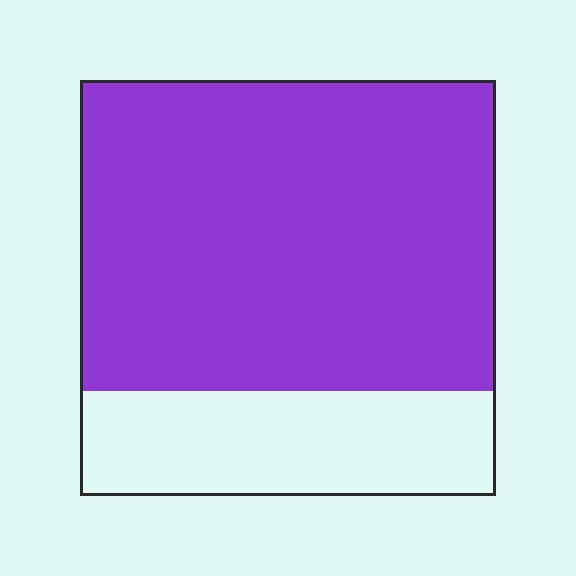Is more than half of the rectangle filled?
Yes.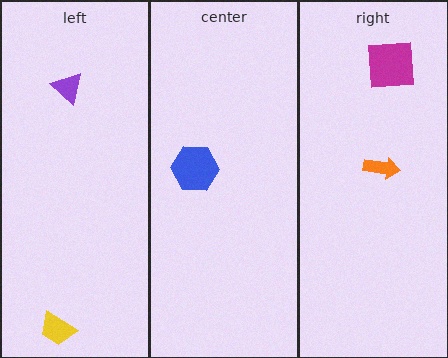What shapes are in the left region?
The yellow trapezoid, the purple triangle.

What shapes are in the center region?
The blue hexagon.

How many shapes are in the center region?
1.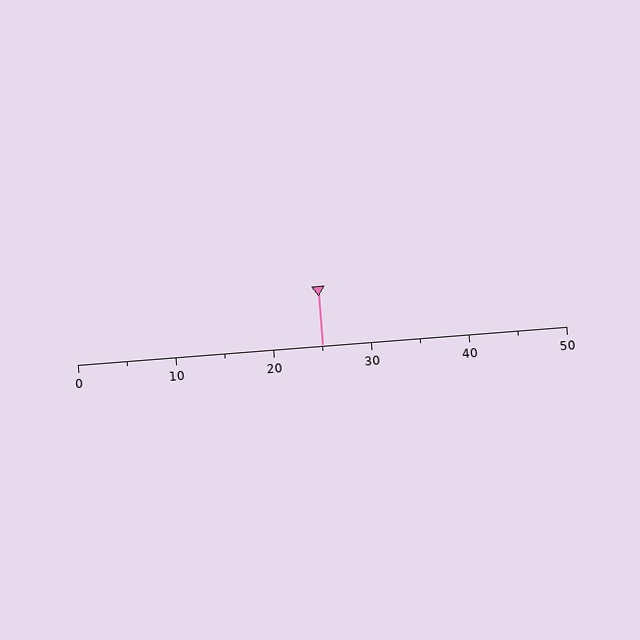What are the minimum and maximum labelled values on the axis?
The axis runs from 0 to 50.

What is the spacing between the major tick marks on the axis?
The major ticks are spaced 10 apart.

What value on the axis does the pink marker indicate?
The marker indicates approximately 25.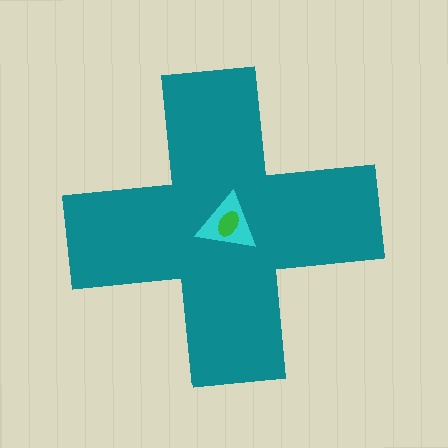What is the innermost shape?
The green ellipse.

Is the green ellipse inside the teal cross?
Yes.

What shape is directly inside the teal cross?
The cyan triangle.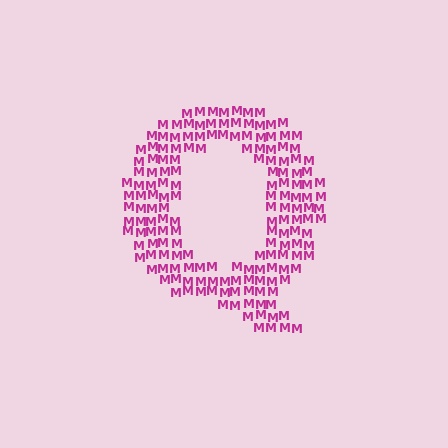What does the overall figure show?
The overall figure shows the letter Q.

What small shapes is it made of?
It is made of small letter M's.